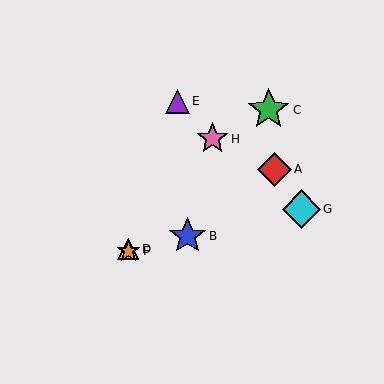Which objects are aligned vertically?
Objects D, F are aligned vertically.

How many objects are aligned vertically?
2 objects (D, F) are aligned vertically.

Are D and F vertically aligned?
Yes, both are at x≈128.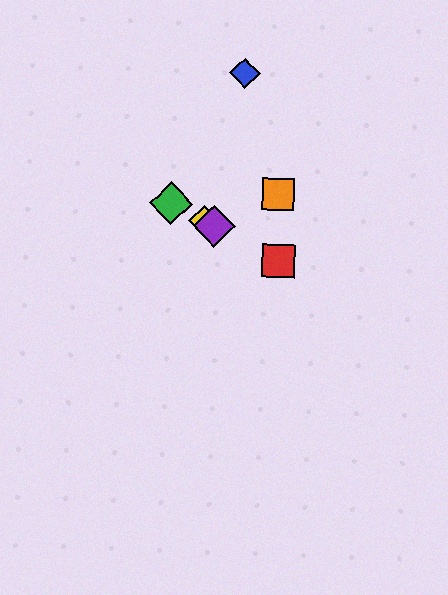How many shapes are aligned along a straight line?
4 shapes (the red square, the green diamond, the yellow diamond, the purple diamond) are aligned along a straight line.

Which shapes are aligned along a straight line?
The red square, the green diamond, the yellow diamond, the purple diamond are aligned along a straight line.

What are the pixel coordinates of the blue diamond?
The blue diamond is at (245, 73).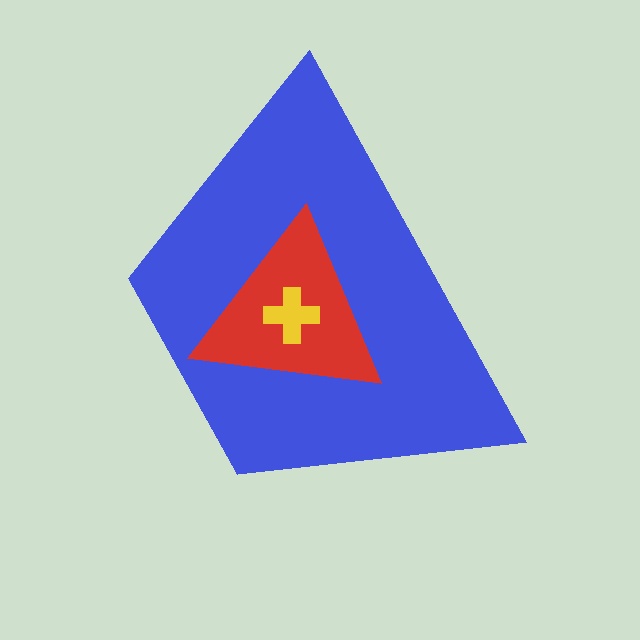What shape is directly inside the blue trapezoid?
The red triangle.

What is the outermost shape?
The blue trapezoid.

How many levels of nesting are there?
3.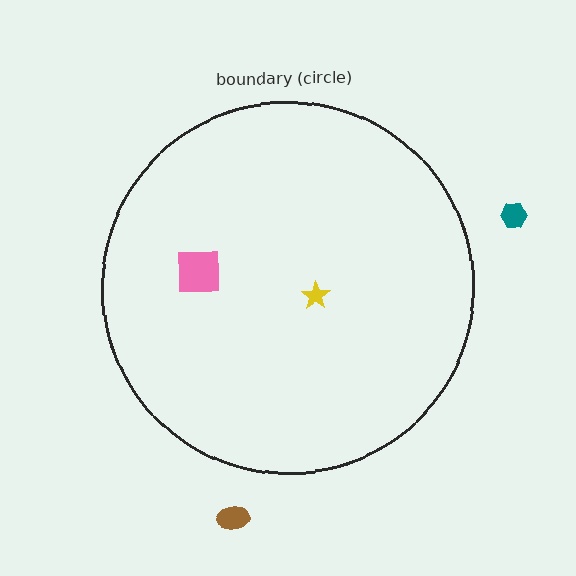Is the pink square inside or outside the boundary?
Inside.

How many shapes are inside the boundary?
2 inside, 2 outside.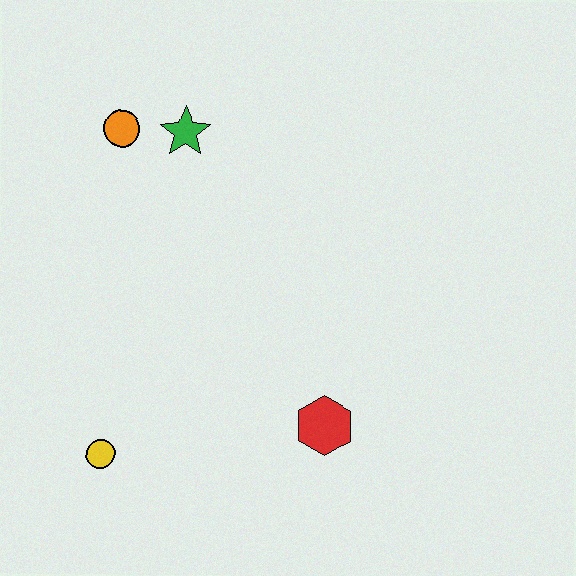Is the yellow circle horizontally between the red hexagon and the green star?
No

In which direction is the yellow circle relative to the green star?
The yellow circle is below the green star.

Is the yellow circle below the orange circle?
Yes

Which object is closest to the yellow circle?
The red hexagon is closest to the yellow circle.